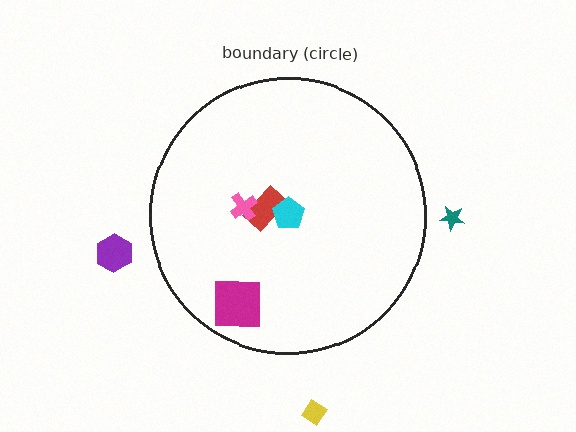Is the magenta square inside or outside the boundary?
Inside.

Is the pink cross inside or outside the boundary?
Inside.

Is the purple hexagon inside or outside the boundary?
Outside.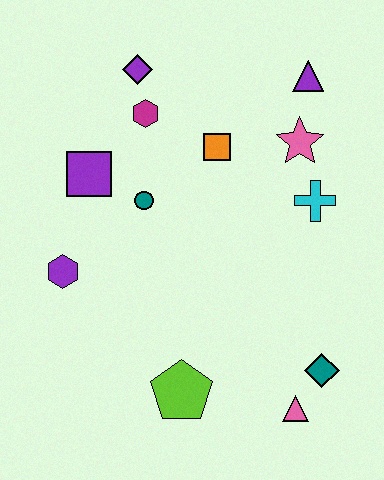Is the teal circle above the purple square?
No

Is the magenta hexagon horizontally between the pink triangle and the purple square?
Yes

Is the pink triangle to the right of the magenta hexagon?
Yes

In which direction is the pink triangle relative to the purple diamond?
The pink triangle is below the purple diamond.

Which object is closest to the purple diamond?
The magenta hexagon is closest to the purple diamond.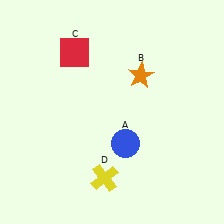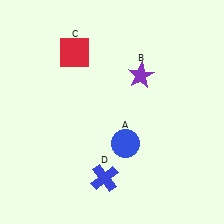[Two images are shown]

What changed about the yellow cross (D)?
In Image 1, D is yellow. In Image 2, it changed to blue.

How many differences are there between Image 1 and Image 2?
There are 2 differences between the two images.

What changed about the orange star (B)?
In Image 1, B is orange. In Image 2, it changed to purple.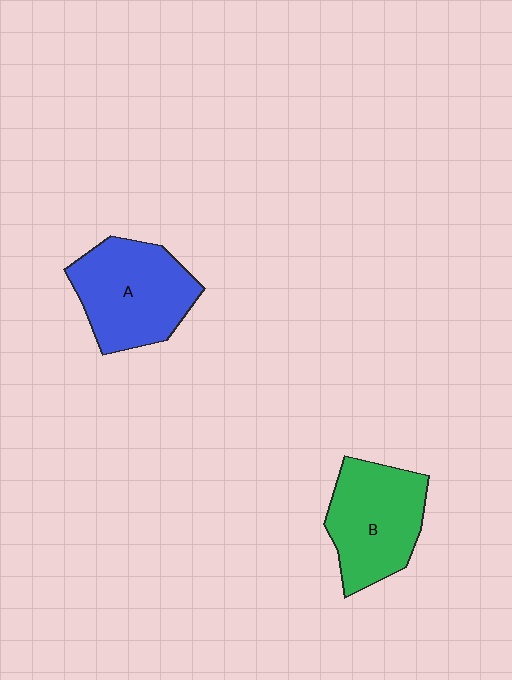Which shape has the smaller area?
Shape B (green).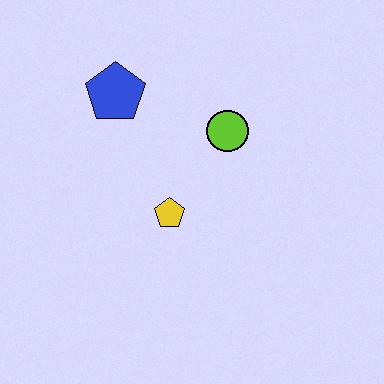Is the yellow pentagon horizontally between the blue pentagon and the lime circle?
Yes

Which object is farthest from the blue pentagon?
The yellow pentagon is farthest from the blue pentagon.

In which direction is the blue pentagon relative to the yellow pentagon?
The blue pentagon is above the yellow pentagon.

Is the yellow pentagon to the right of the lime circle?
No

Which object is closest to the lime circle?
The yellow pentagon is closest to the lime circle.